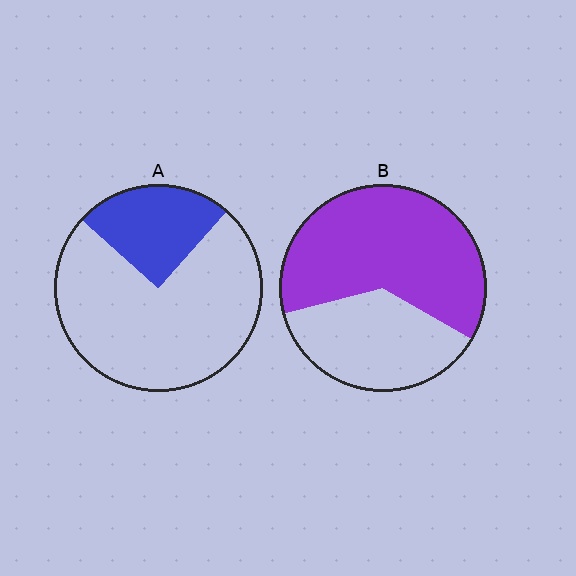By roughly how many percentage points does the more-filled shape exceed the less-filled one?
By roughly 35 percentage points (B over A).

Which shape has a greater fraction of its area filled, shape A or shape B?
Shape B.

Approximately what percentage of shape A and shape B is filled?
A is approximately 25% and B is approximately 60%.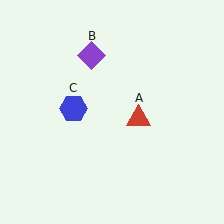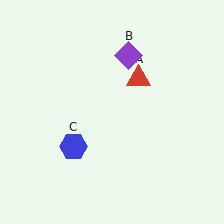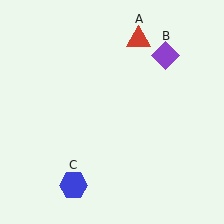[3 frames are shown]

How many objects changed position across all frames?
3 objects changed position: red triangle (object A), purple diamond (object B), blue hexagon (object C).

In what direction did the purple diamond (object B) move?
The purple diamond (object B) moved right.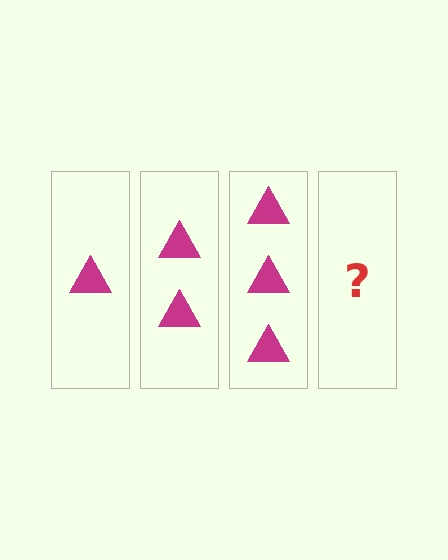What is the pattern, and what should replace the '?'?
The pattern is that each step adds one more triangle. The '?' should be 4 triangles.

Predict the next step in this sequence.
The next step is 4 triangles.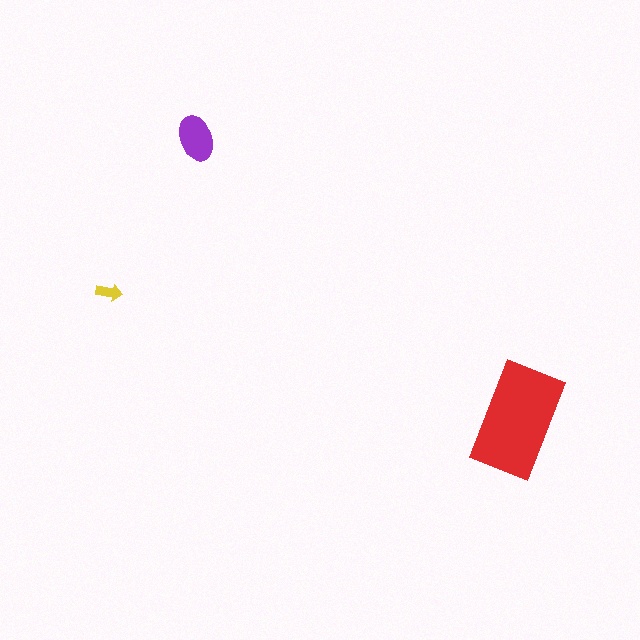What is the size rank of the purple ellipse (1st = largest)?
2nd.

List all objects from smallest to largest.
The yellow arrow, the purple ellipse, the red rectangle.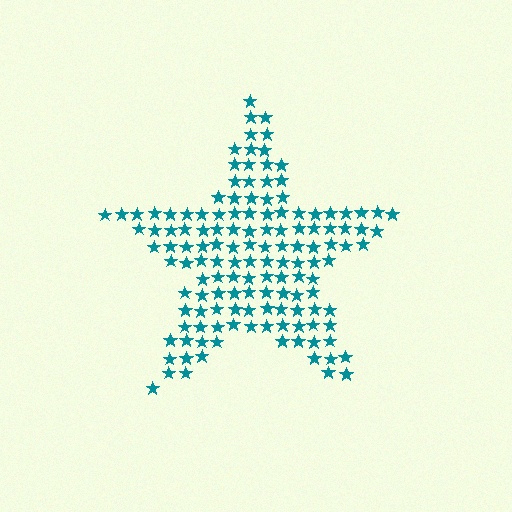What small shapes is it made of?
It is made of small stars.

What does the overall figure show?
The overall figure shows a star.